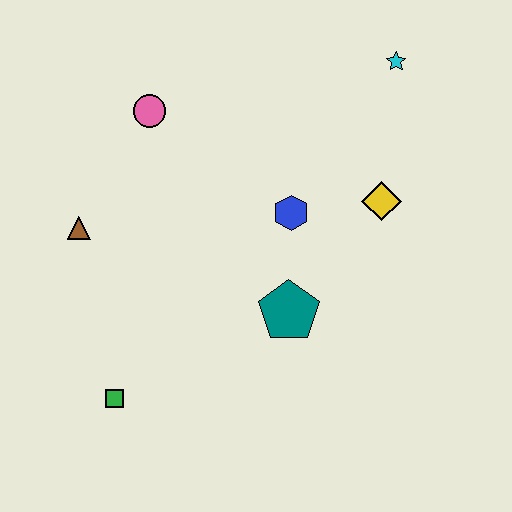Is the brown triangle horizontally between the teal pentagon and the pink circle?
No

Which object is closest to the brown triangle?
The pink circle is closest to the brown triangle.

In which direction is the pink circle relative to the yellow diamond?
The pink circle is to the left of the yellow diamond.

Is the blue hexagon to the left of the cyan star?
Yes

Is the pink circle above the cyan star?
No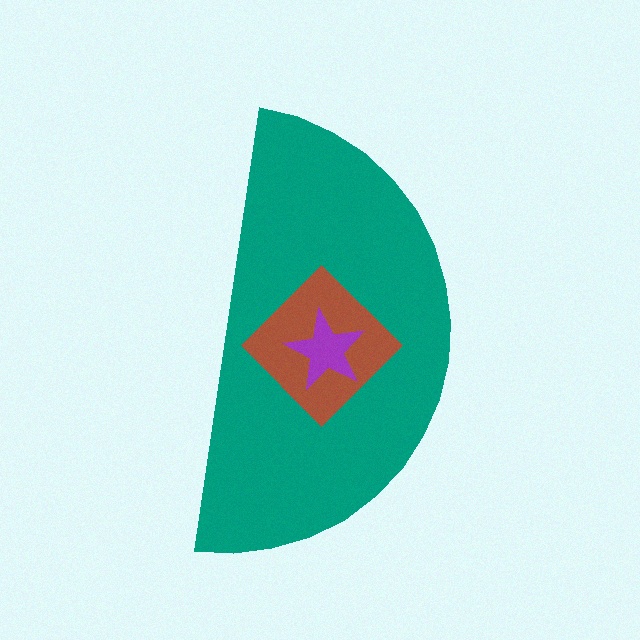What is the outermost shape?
The teal semicircle.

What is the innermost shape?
The purple star.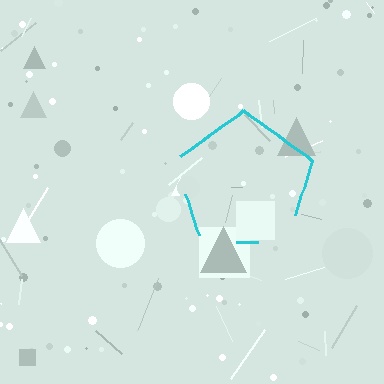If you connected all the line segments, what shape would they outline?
They would outline a pentagon.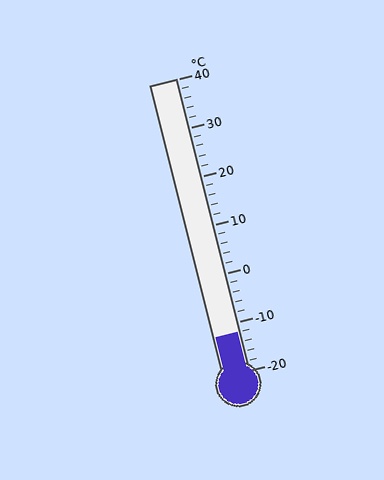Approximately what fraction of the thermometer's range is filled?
The thermometer is filled to approximately 15% of its range.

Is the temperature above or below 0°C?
The temperature is below 0°C.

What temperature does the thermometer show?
The thermometer shows approximately -12°C.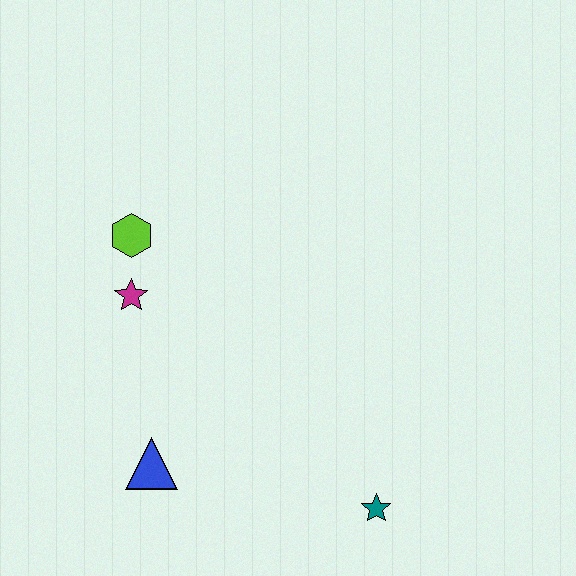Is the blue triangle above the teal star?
Yes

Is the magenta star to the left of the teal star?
Yes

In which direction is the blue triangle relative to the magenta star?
The blue triangle is below the magenta star.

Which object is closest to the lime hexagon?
The magenta star is closest to the lime hexagon.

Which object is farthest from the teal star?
The lime hexagon is farthest from the teal star.